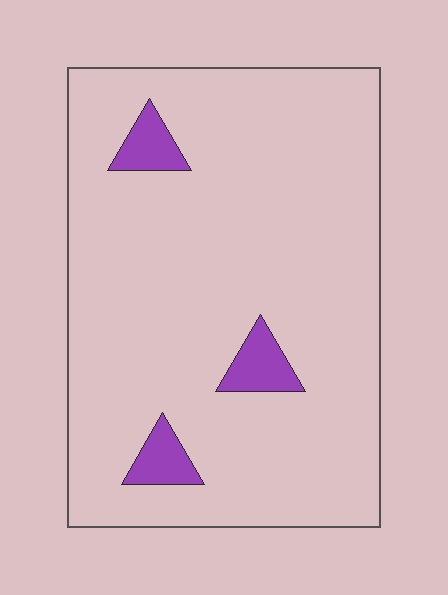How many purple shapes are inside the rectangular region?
3.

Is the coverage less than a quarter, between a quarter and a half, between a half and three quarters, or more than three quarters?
Less than a quarter.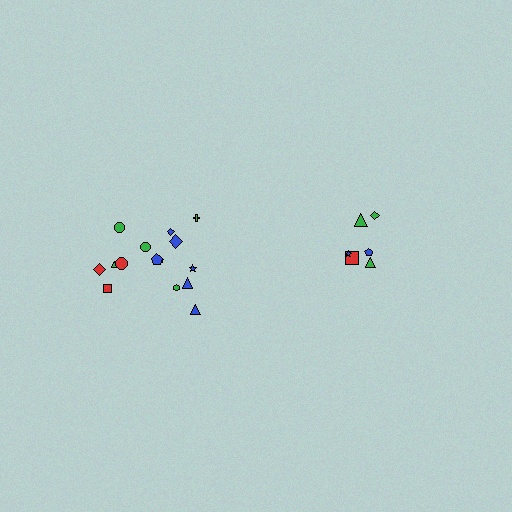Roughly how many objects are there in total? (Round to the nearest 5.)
Roughly 20 objects in total.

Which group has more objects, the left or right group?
The left group.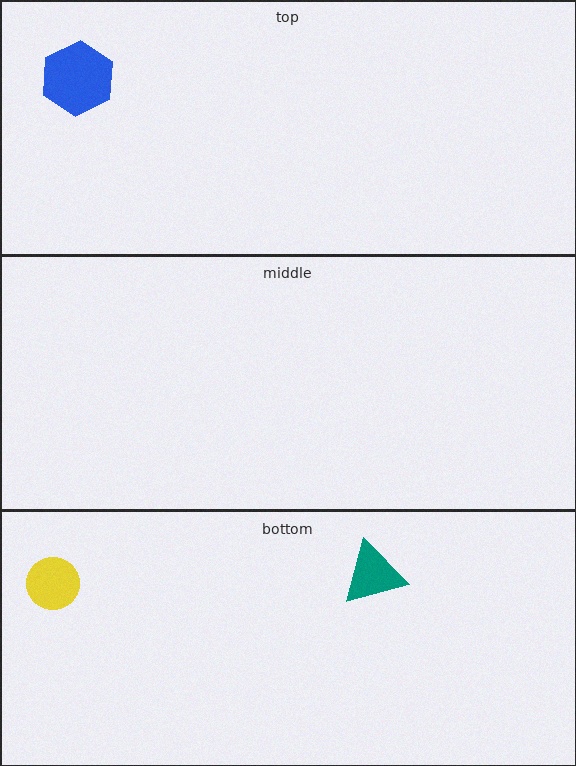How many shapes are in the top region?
1.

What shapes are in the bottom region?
The yellow circle, the teal triangle.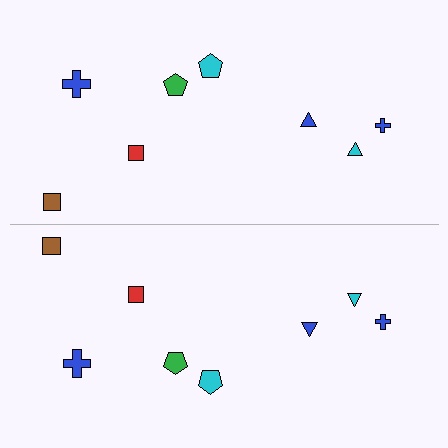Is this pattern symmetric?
Yes, this pattern has bilateral (reflection) symmetry.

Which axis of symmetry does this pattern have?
The pattern has a horizontal axis of symmetry running through the center of the image.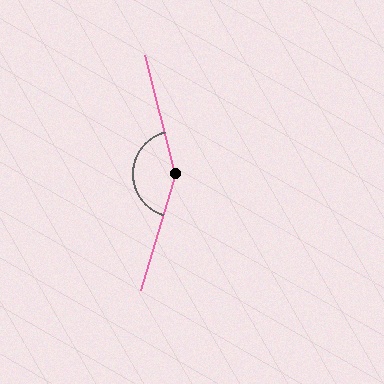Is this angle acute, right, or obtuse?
It is obtuse.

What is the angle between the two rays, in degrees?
Approximately 149 degrees.